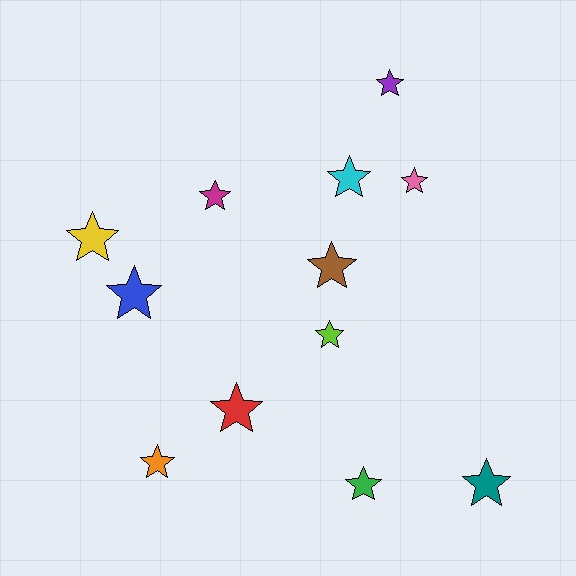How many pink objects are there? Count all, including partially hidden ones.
There is 1 pink object.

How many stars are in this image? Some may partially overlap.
There are 12 stars.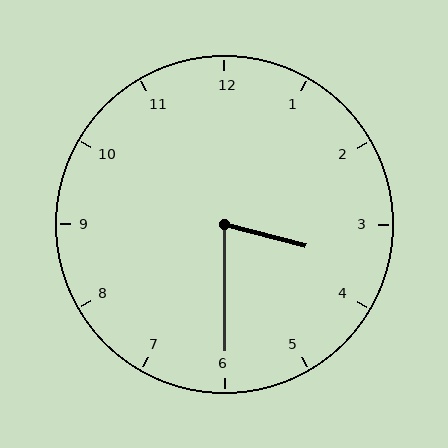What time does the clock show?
3:30.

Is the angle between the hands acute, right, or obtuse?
It is acute.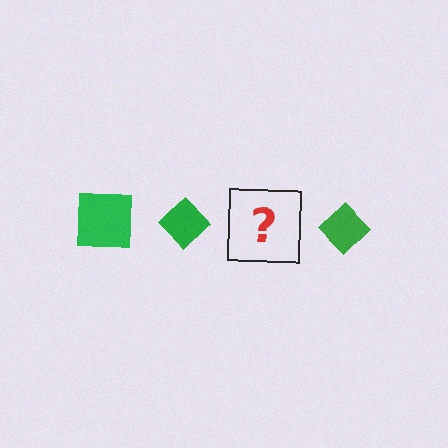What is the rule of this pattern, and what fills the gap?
The rule is that the pattern cycles through square, diamond shapes in green. The gap should be filled with a green square.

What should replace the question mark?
The question mark should be replaced with a green square.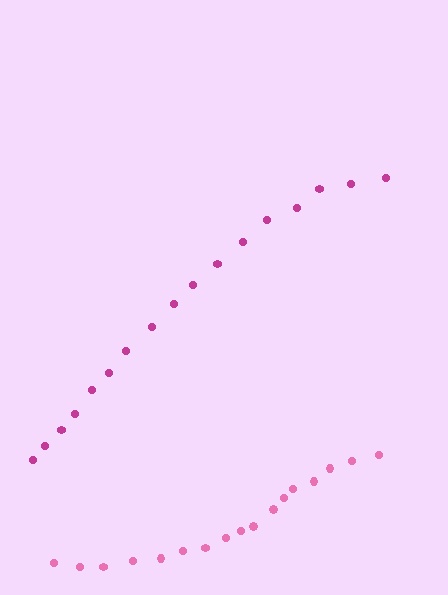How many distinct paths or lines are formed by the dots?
There are 2 distinct paths.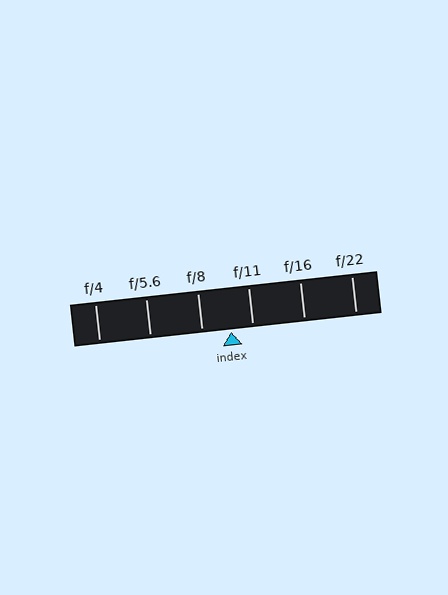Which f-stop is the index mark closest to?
The index mark is closest to f/11.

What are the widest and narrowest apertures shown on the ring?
The widest aperture shown is f/4 and the narrowest is f/22.